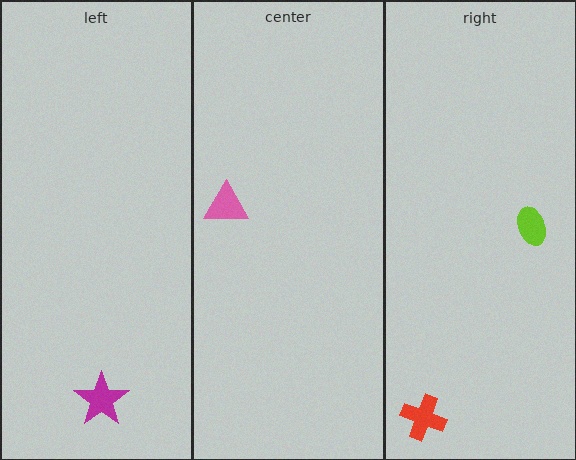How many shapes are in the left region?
1.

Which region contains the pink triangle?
The center region.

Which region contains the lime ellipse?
The right region.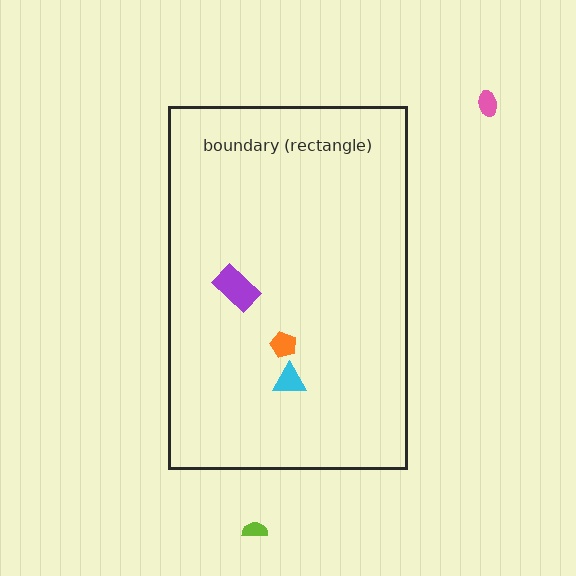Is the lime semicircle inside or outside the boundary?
Outside.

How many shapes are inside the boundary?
3 inside, 2 outside.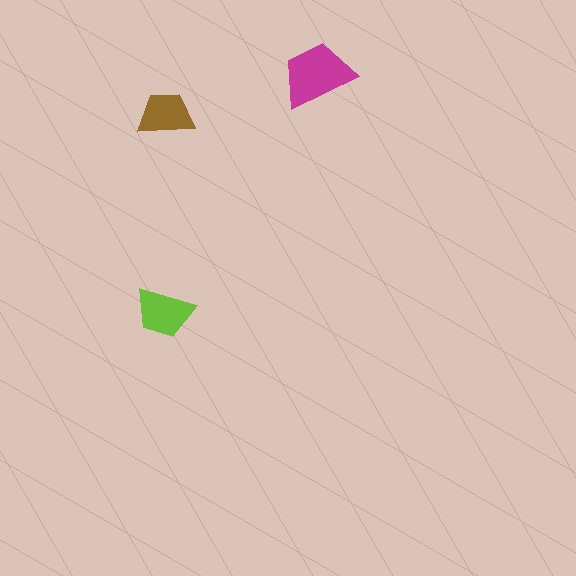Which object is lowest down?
The lime trapezoid is bottommost.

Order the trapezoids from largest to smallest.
the magenta one, the lime one, the brown one.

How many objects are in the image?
There are 3 objects in the image.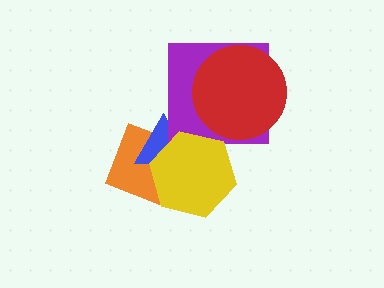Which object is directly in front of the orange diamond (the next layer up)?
The blue triangle is directly in front of the orange diamond.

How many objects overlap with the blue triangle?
2 objects overlap with the blue triangle.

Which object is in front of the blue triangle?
The yellow hexagon is in front of the blue triangle.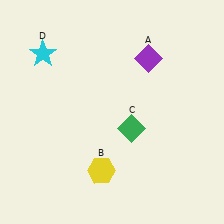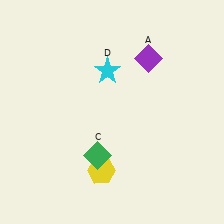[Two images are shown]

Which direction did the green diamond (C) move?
The green diamond (C) moved left.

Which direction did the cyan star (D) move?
The cyan star (D) moved right.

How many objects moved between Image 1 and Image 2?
2 objects moved between the two images.